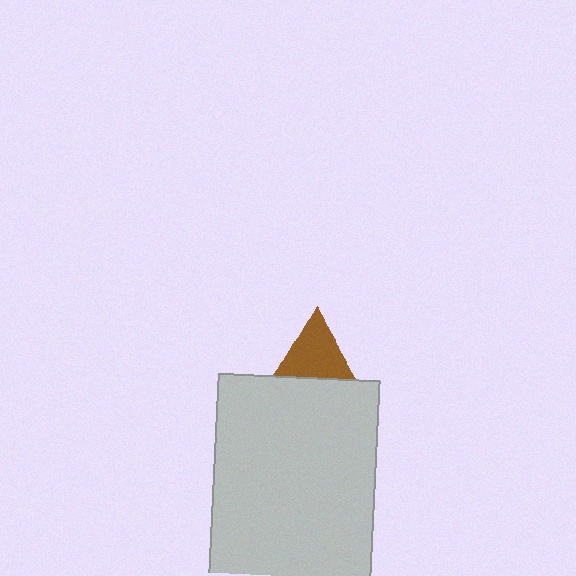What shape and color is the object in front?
The object in front is a light gray rectangle.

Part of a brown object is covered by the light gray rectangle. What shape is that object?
It is a triangle.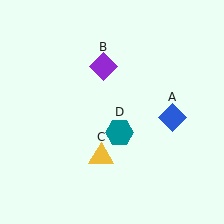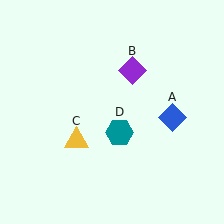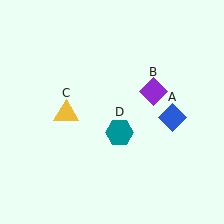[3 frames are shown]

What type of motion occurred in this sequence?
The purple diamond (object B), yellow triangle (object C) rotated clockwise around the center of the scene.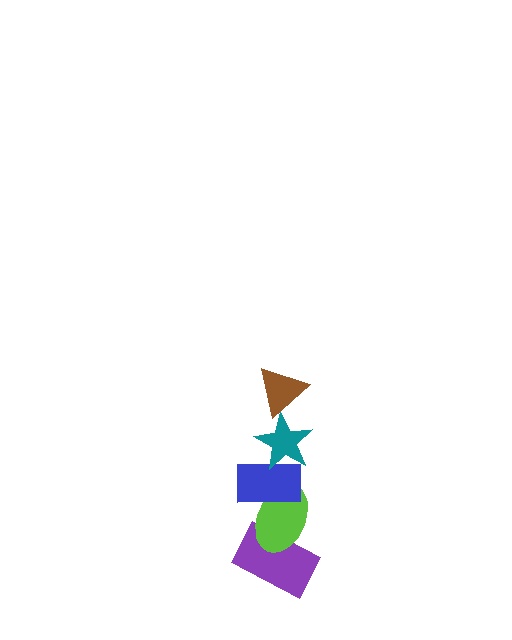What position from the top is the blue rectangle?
The blue rectangle is 3rd from the top.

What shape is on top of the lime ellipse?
The blue rectangle is on top of the lime ellipse.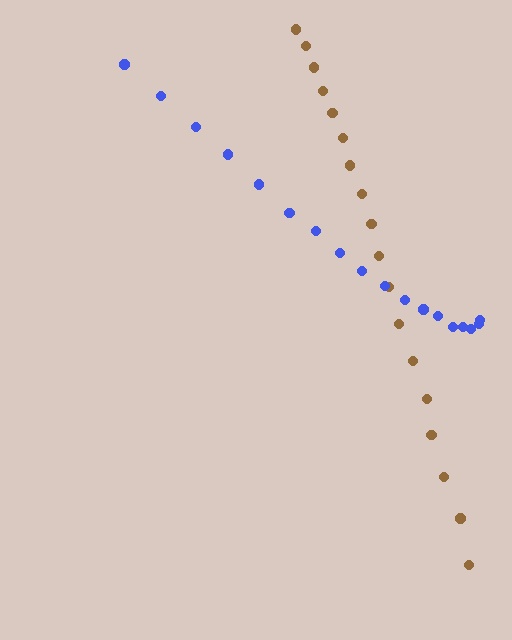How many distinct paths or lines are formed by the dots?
There are 2 distinct paths.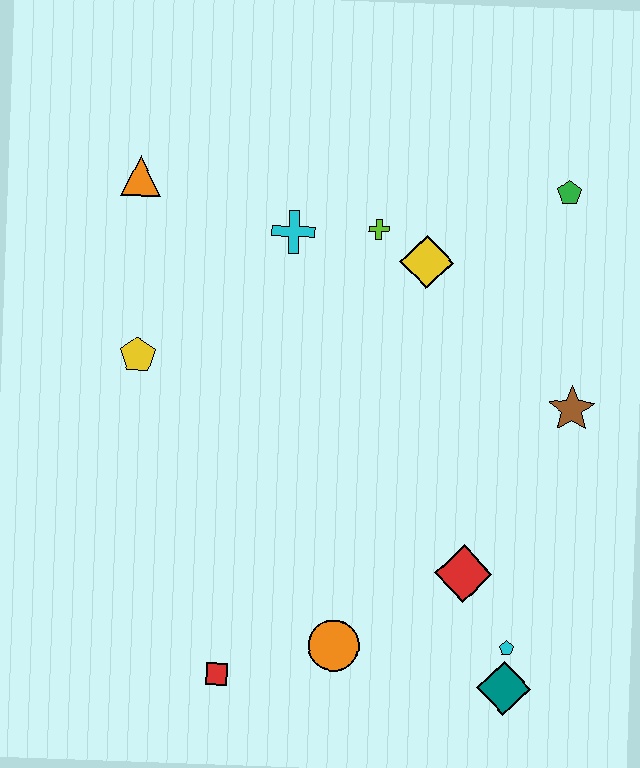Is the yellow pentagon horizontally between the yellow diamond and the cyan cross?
No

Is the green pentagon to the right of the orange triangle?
Yes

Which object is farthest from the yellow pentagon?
The teal diamond is farthest from the yellow pentagon.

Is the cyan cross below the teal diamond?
No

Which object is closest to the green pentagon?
The yellow diamond is closest to the green pentagon.